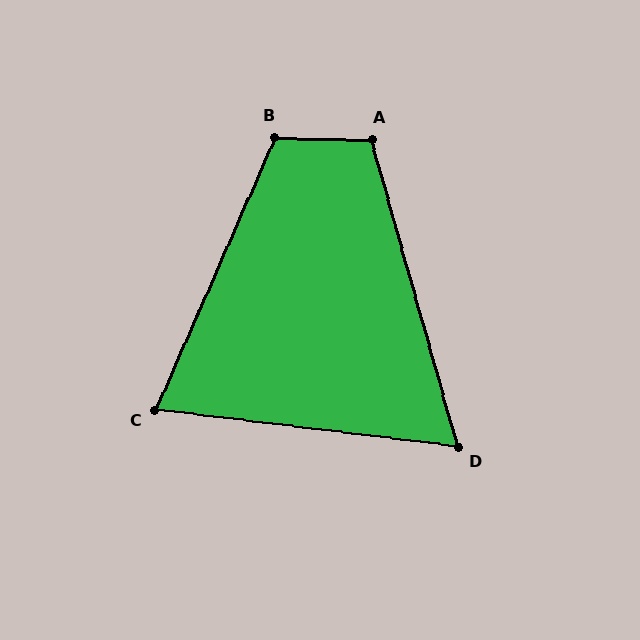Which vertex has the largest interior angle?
B, at approximately 113 degrees.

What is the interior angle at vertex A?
Approximately 107 degrees (obtuse).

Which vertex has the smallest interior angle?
D, at approximately 67 degrees.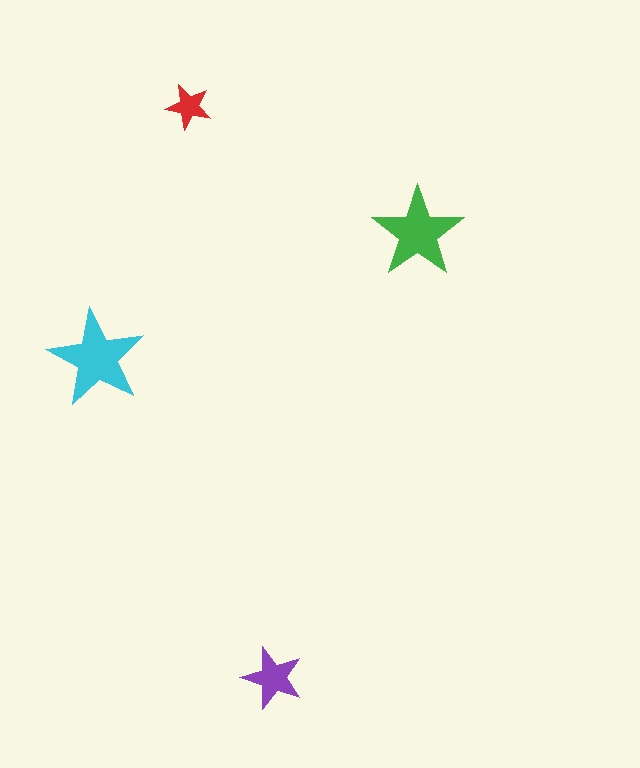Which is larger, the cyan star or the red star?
The cyan one.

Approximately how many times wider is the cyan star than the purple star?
About 1.5 times wider.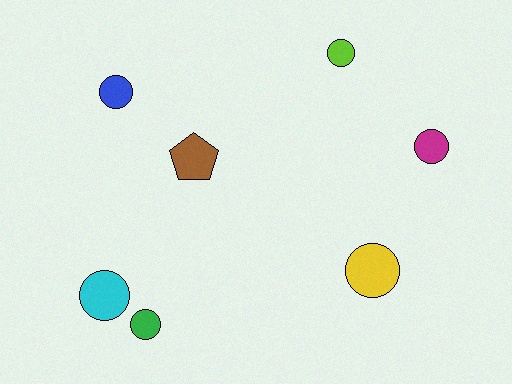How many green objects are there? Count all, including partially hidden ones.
There is 1 green object.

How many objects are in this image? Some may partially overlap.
There are 7 objects.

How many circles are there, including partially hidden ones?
There are 6 circles.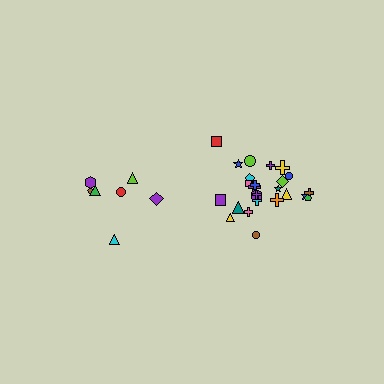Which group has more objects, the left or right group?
The right group.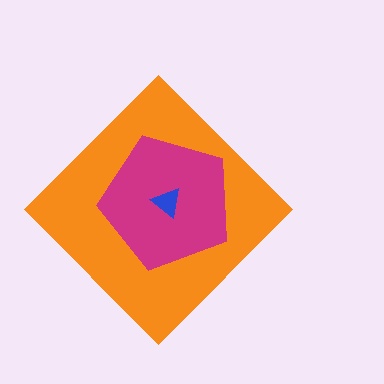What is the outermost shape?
The orange diamond.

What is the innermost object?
The blue triangle.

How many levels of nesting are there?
3.